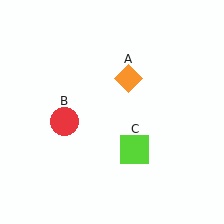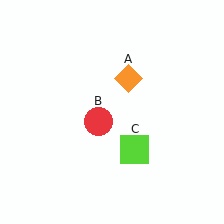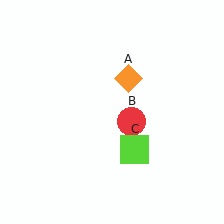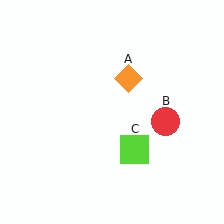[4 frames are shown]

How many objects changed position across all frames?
1 object changed position: red circle (object B).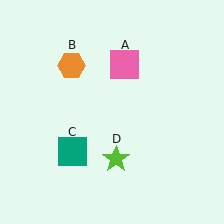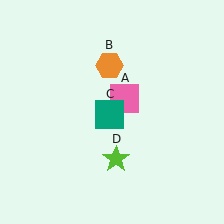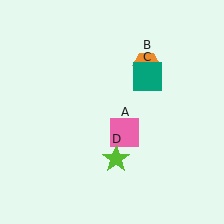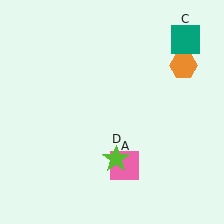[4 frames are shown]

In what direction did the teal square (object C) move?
The teal square (object C) moved up and to the right.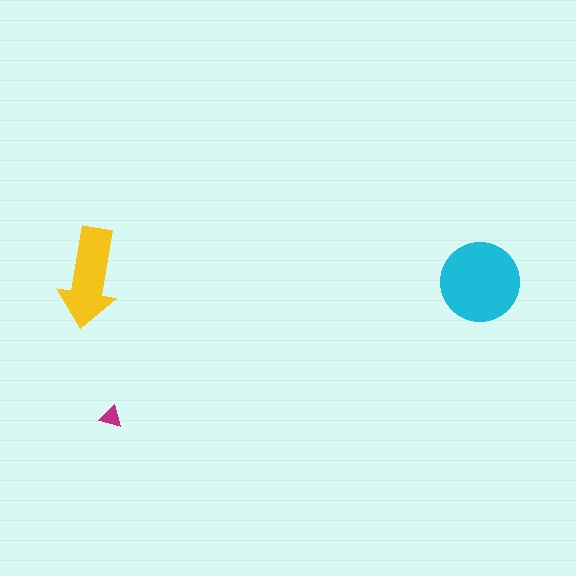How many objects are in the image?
There are 3 objects in the image.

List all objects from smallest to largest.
The magenta triangle, the yellow arrow, the cyan circle.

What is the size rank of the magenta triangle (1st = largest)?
3rd.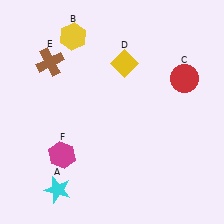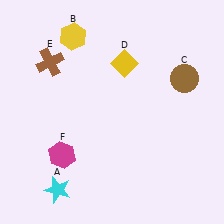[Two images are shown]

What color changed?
The circle (C) changed from red in Image 1 to brown in Image 2.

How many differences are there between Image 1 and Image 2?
There is 1 difference between the two images.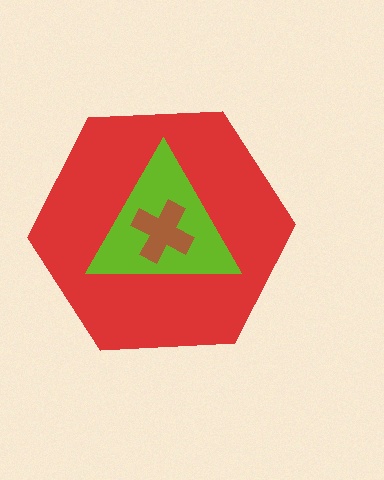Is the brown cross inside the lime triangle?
Yes.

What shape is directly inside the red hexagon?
The lime triangle.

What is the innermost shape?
The brown cross.